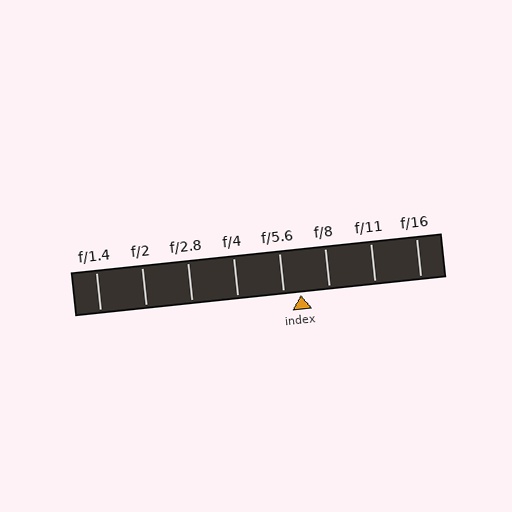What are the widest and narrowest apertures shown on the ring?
The widest aperture shown is f/1.4 and the narrowest is f/16.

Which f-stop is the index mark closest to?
The index mark is closest to f/5.6.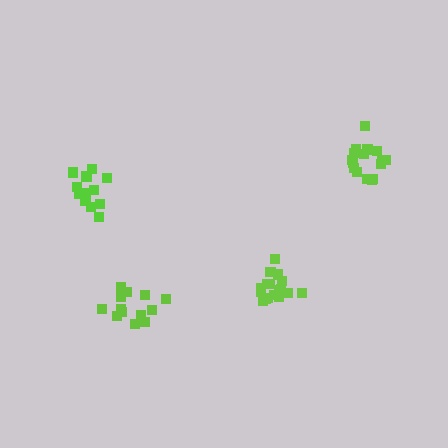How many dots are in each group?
Group 1: 13 dots, Group 2: 19 dots, Group 3: 16 dots, Group 4: 14 dots (62 total).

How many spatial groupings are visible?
There are 4 spatial groupings.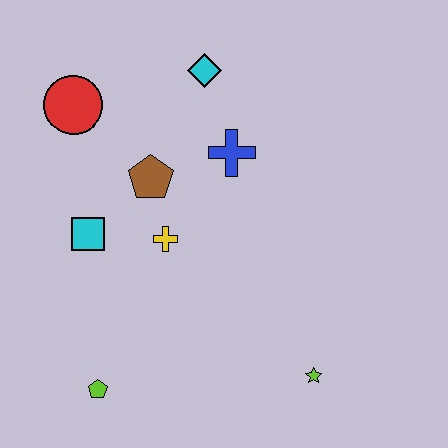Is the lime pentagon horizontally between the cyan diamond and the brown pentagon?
No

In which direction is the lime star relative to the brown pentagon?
The lime star is below the brown pentagon.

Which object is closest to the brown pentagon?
The yellow cross is closest to the brown pentagon.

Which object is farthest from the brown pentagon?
The lime star is farthest from the brown pentagon.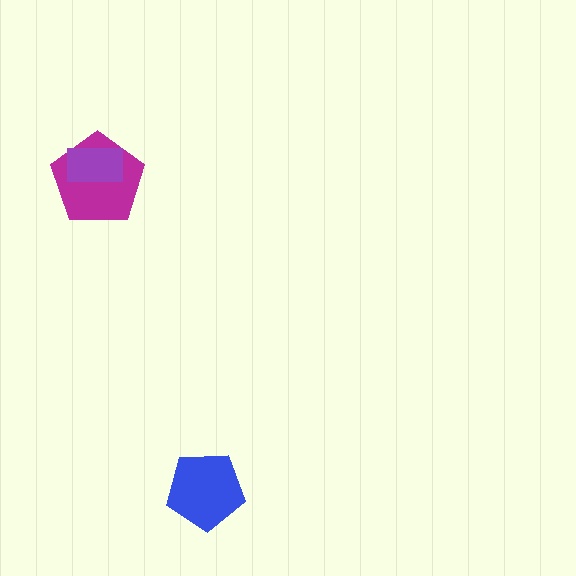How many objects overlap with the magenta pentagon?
1 object overlaps with the magenta pentagon.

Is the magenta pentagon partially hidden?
Yes, it is partially covered by another shape.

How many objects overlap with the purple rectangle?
1 object overlaps with the purple rectangle.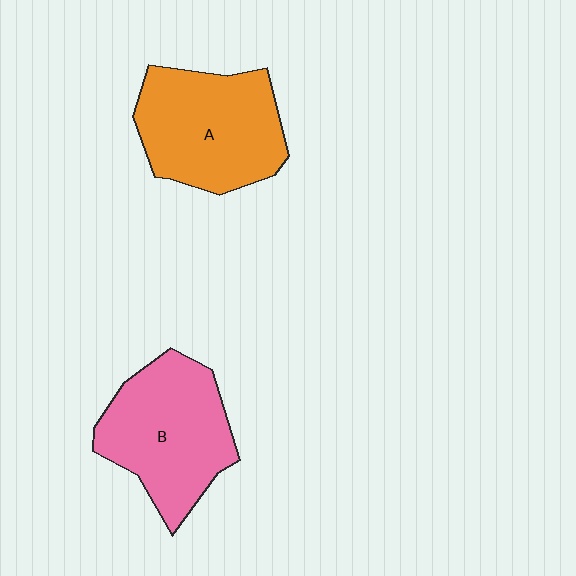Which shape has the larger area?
Shape A (orange).